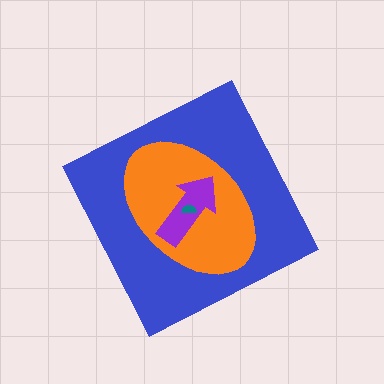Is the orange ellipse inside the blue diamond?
Yes.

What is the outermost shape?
The blue diamond.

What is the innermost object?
The teal semicircle.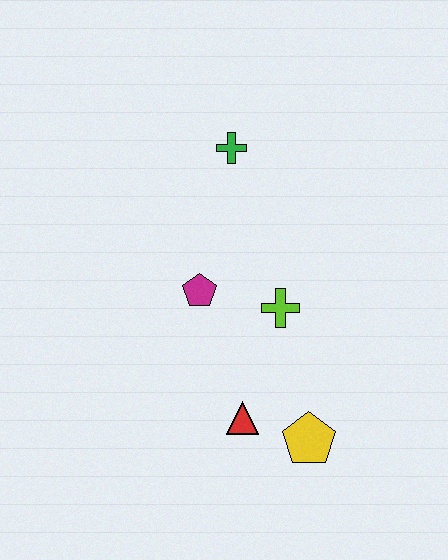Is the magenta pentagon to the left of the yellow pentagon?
Yes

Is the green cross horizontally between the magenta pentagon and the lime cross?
Yes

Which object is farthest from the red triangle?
The green cross is farthest from the red triangle.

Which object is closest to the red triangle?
The yellow pentagon is closest to the red triangle.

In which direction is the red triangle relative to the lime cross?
The red triangle is below the lime cross.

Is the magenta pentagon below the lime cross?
No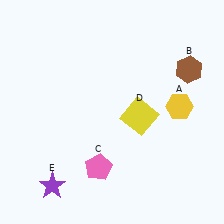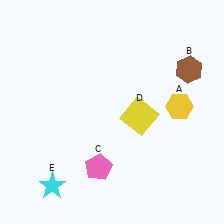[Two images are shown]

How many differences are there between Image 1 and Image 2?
There is 1 difference between the two images.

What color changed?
The star (E) changed from purple in Image 1 to cyan in Image 2.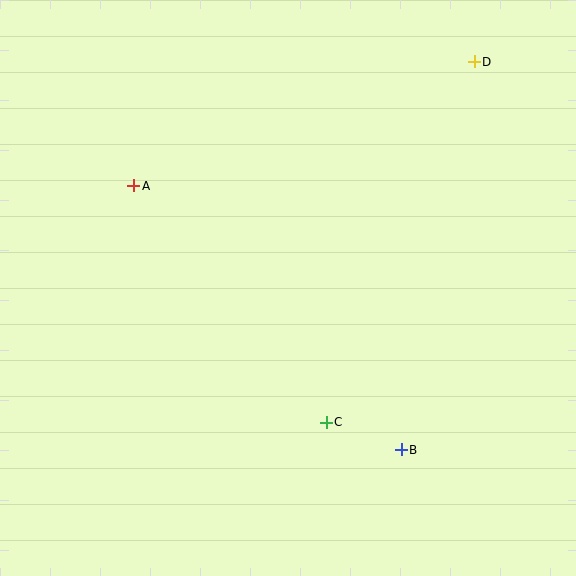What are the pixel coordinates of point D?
Point D is at (474, 62).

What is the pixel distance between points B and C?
The distance between B and C is 80 pixels.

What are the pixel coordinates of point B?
Point B is at (401, 450).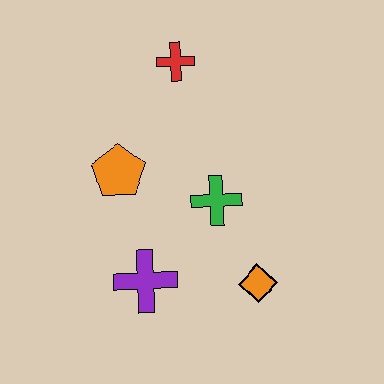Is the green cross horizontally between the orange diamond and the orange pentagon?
Yes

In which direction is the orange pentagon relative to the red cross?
The orange pentagon is below the red cross.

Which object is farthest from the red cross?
The orange diamond is farthest from the red cross.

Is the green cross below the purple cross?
No